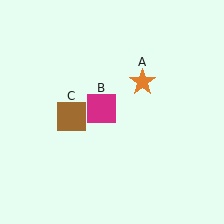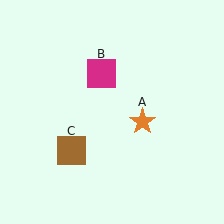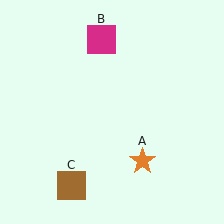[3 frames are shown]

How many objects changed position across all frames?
3 objects changed position: orange star (object A), magenta square (object B), brown square (object C).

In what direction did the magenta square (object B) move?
The magenta square (object B) moved up.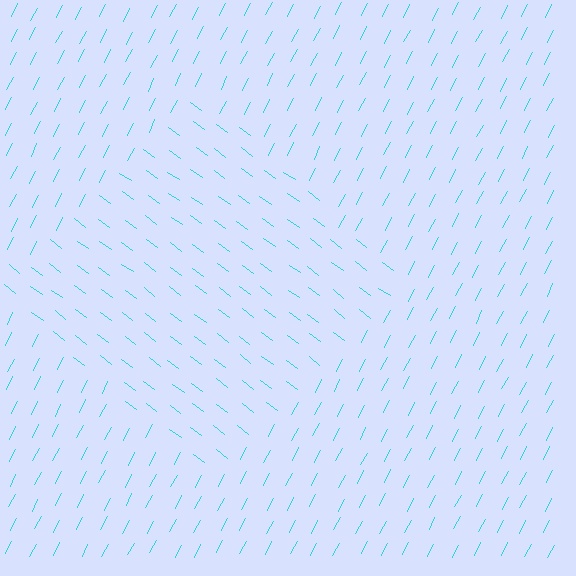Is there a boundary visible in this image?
Yes, there is a texture boundary formed by a change in line orientation.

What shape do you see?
I see a diamond.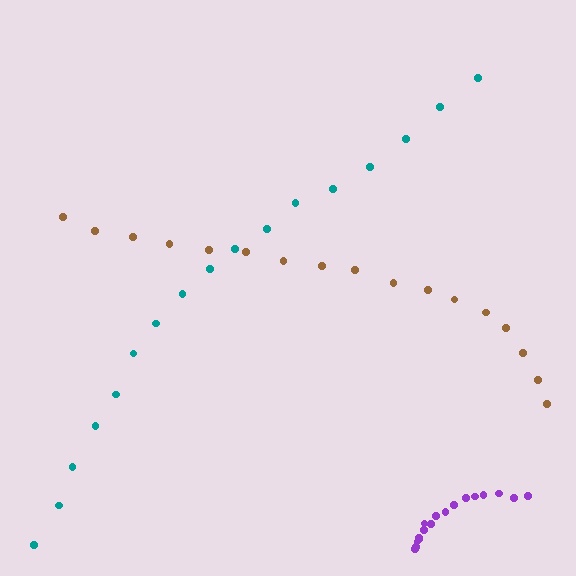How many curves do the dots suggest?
There are 3 distinct paths.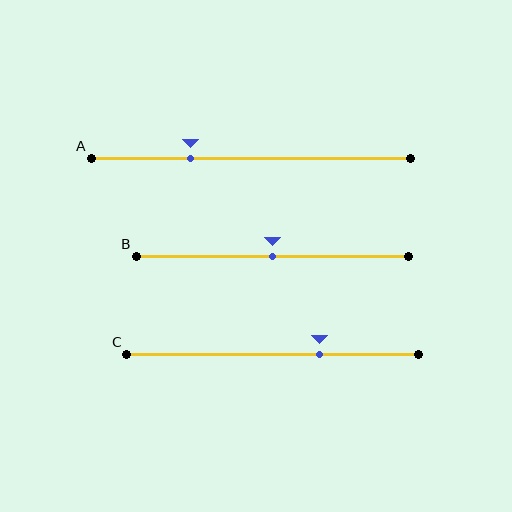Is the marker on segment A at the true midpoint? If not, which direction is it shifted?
No, the marker on segment A is shifted to the left by about 19% of the segment length.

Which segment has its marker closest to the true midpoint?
Segment B has its marker closest to the true midpoint.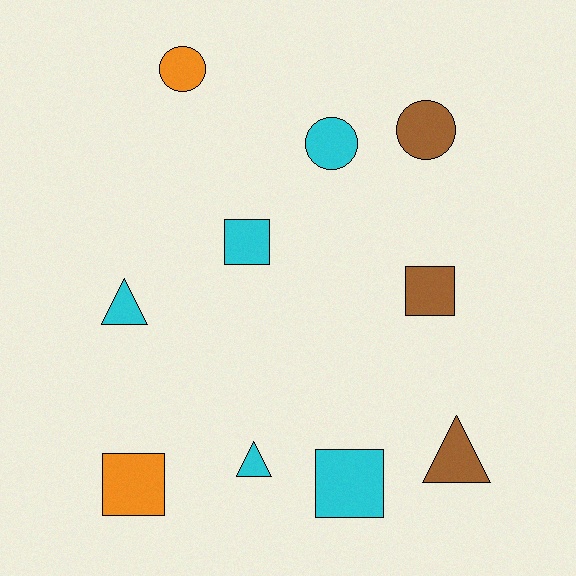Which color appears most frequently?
Cyan, with 5 objects.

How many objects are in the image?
There are 10 objects.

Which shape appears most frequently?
Square, with 4 objects.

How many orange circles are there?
There is 1 orange circle.